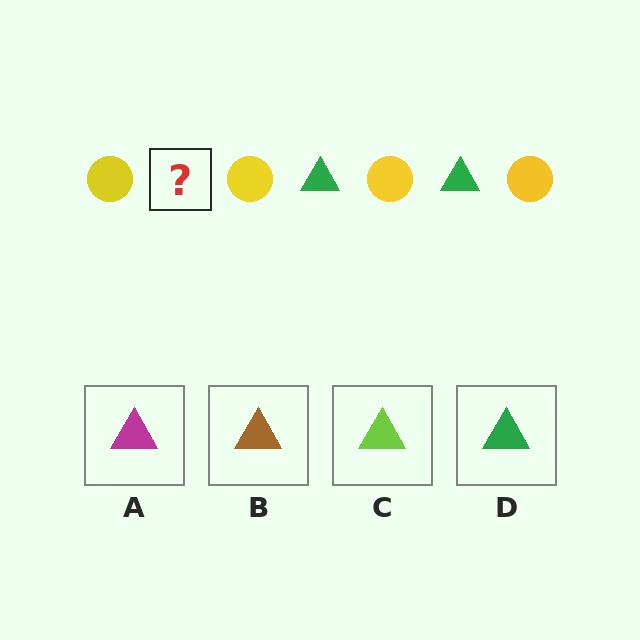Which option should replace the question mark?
Option D.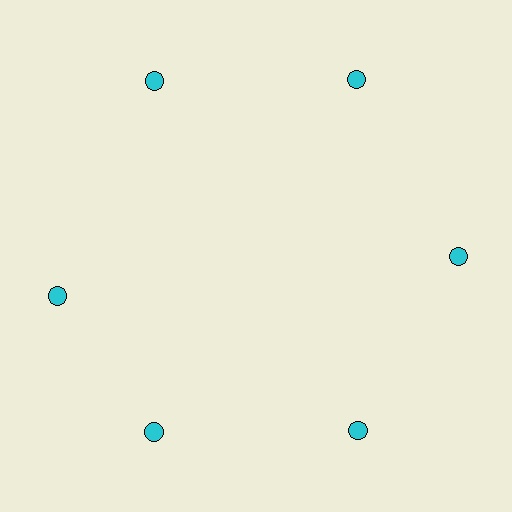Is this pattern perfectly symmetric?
No. The 6 cyan circles are arranged in a ring, but one element near the 9 o'clock position is rotated out of alignment along the ring, breaking the 6-fold rotational symmetry.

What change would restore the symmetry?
The symmetry would be restored by rotating it back into even spacing with its neighbors so that all 6 circles sit at equal angles and equal distance from the center.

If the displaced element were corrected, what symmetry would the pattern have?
It would have 6-fold rotational symmetry — the pattern would map onto itself every 60 degrees.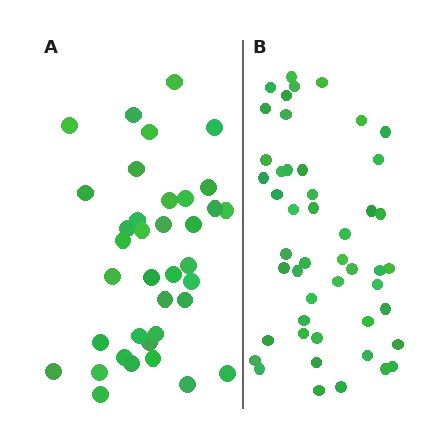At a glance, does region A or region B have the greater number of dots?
Region B (the right region) has more dots.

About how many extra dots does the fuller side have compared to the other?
Region B has roughly 12 or so more dots than region A.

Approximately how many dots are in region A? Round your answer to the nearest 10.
About 40 dots. (The exact count is 37, which rounds to 40.)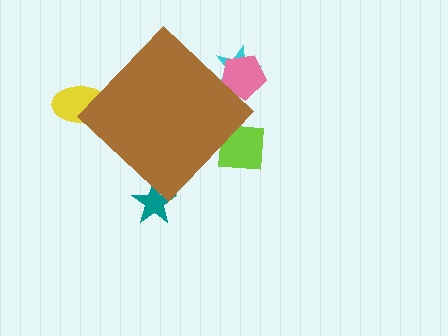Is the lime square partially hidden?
Yes, the lime square is partially hidden behind the brown diamond.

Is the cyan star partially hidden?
Yes, the cyan star is partially hidden behind the brown diamond.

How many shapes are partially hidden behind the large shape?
5 shapes are partially hidden.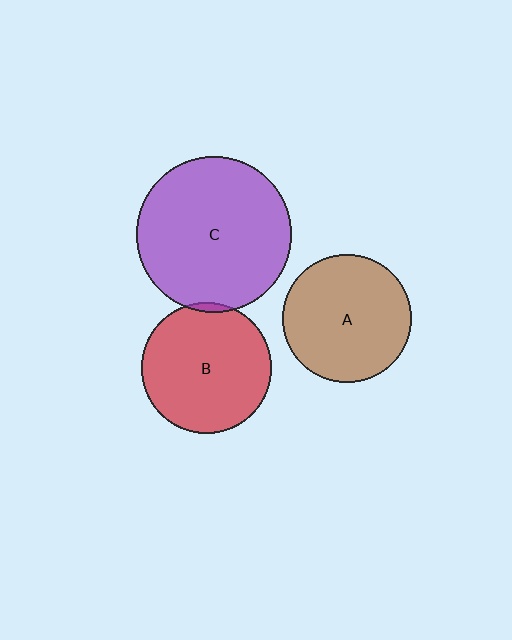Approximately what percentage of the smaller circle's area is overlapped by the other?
Approximately 5%.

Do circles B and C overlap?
Yes.